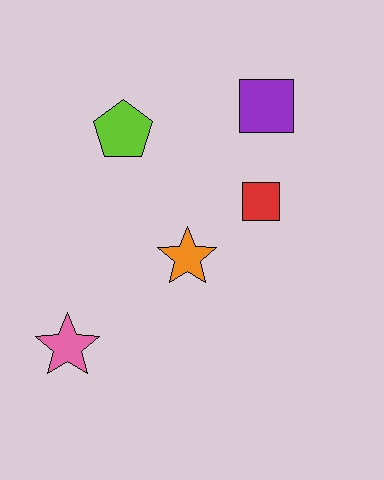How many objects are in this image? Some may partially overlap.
There are 5 objects.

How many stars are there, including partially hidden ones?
There are 2 stars.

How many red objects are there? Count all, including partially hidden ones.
There is 1 red object.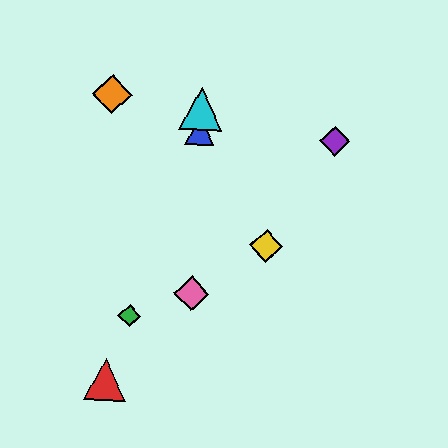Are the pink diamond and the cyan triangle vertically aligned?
Yes, both are at x≈192.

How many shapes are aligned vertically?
3 shapes (the blue triangle, the cyan triangle, the pink diamond) are aligned vertically.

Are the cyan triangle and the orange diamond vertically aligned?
No, the cyan triangle is at x≈201 and the orange diamond is at x≈112.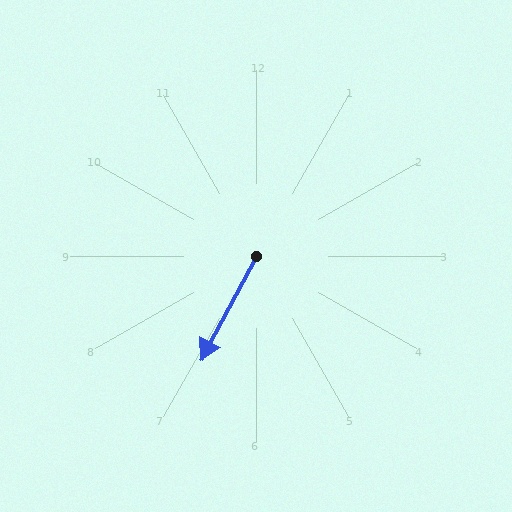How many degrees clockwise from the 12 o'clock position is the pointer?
Approximately 208 degrees.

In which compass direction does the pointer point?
Southwest.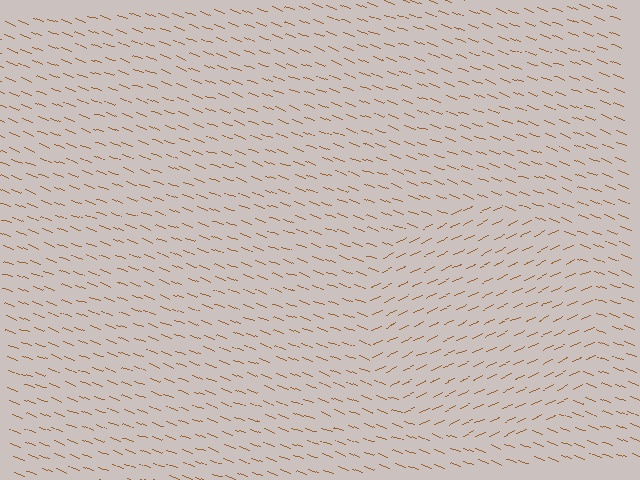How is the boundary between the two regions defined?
The boundary is defined purely by a change in line orientation (approximately 45 degrees difference). All lines are the same color and thickness.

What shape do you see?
I see a circle.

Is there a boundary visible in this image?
Yes, there is a texture boundary formed by a change in line orientation.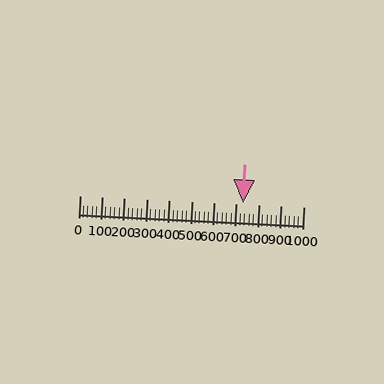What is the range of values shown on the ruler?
The ruler shows values from 0 to 1000.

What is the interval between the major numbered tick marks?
The major tick marks are spaced 100 units apart.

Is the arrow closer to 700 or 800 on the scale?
The arrow is closer to 700.